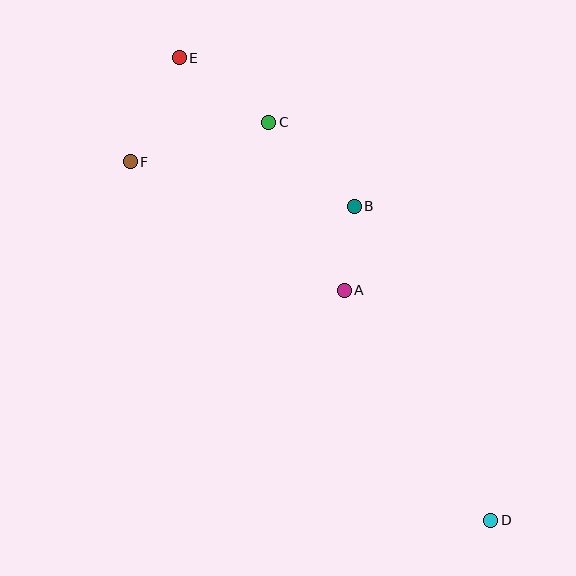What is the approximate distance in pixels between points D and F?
The distance between D and F is approximately 508 pixels.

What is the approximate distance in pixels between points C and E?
The distance between C and E is approximately 110 pixels.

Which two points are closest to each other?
Points A and B are closest to each other.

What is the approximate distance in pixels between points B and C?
The distance between B and C is approximately 120 pixels.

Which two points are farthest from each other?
Points D and E are farthest from each other.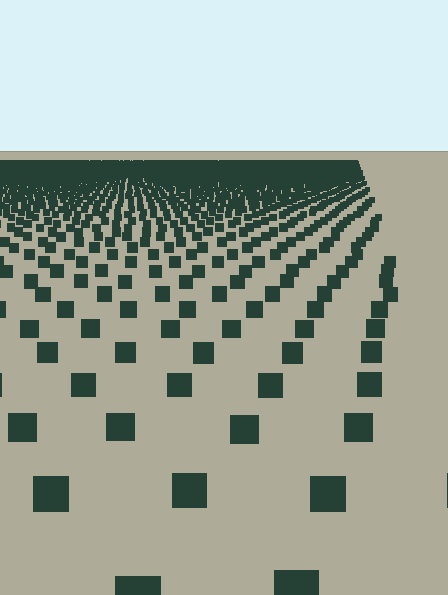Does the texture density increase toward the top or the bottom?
Density increases toward the top.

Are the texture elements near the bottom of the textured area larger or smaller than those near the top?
Larger. Near the bottom, elements are closer to the viewer and appear at a bigger on-screen size.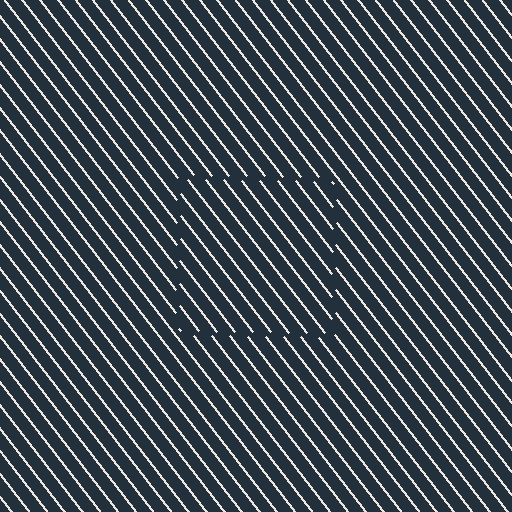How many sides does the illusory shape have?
4 sides — the line-ends trace a square.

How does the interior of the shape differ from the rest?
The interior of the shape contains the same grating, shifted by half a period — the contour is defined by the phase discontinuity where line-ends from the inner and outer gratings abut.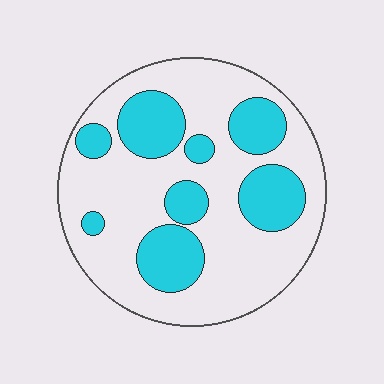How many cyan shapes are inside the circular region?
8.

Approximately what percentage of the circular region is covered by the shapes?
Approximately 30%.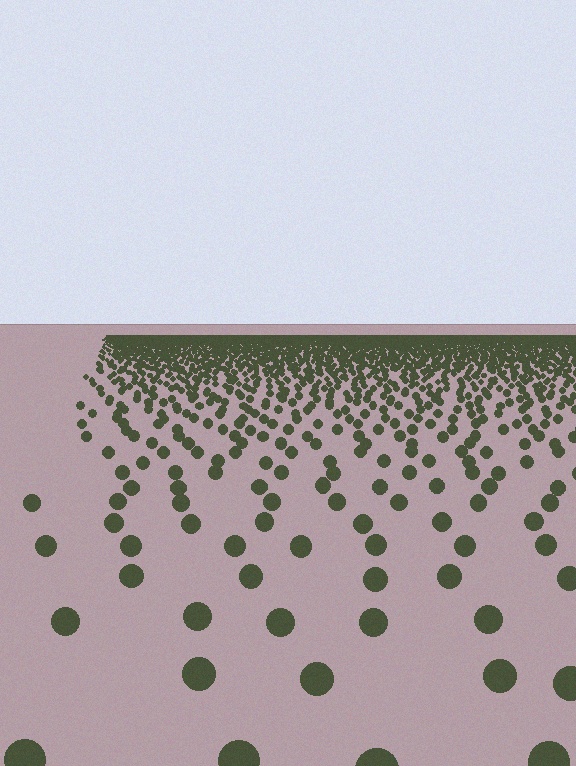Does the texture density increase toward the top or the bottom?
Density increases toward the top.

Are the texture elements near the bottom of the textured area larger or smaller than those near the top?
Larger. Near the bottom, elements are closer to the viewer and appear at a bigger on-screen size.